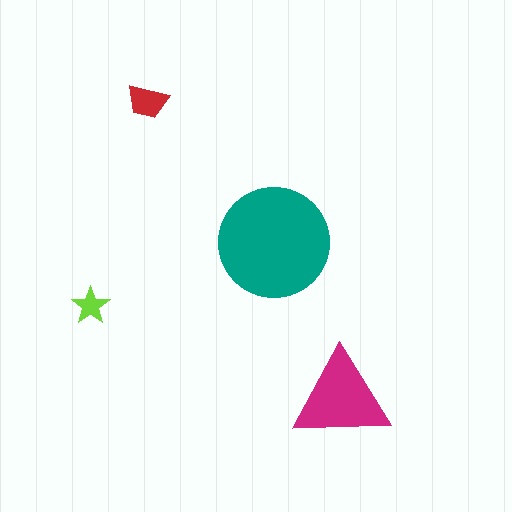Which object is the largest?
The teal circle.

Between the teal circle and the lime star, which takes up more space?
The teal circle.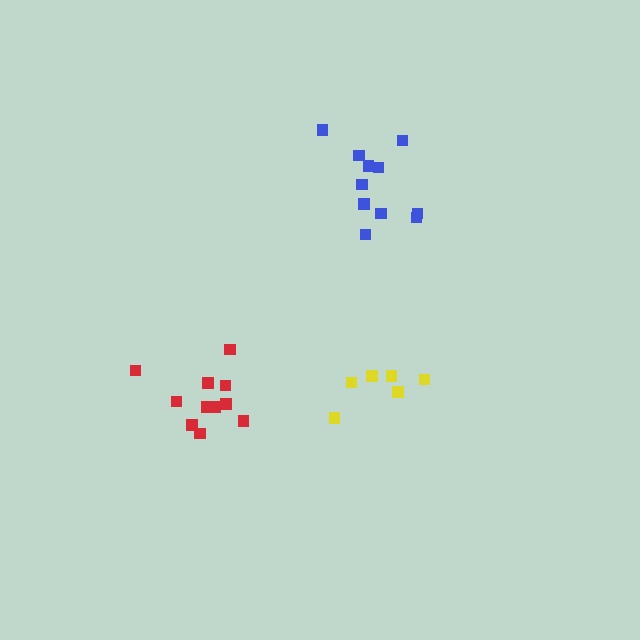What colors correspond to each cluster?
The clusters are colored: blue, yellow, red.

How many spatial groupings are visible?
There are 3 spatial groupings.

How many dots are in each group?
Group 1: 11 dots, Group 2: 6 dots, Group 3: 11 dots (28 total).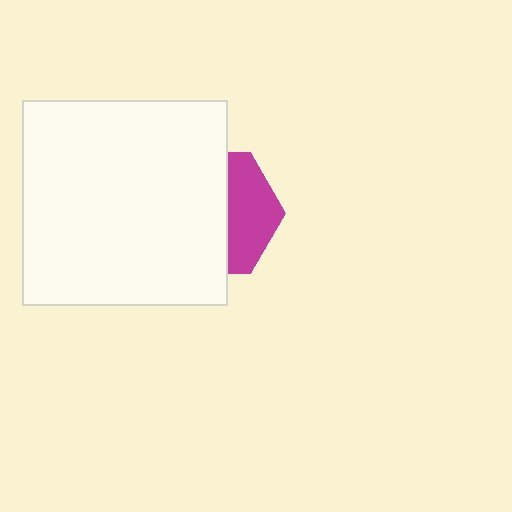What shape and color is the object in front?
The object in front is a white square.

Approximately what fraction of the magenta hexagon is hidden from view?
Roughly 61% of the magenta hexagon is hidden behind the white square.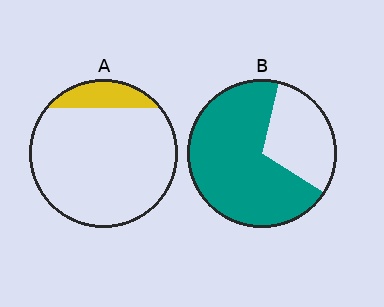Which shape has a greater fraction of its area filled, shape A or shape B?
Shape B.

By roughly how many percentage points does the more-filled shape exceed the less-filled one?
By roughly 55 percentage points (B over A).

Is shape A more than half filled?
No.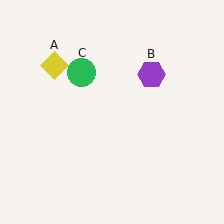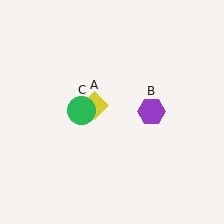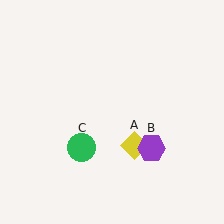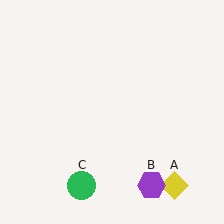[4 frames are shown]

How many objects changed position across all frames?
3 objects changed position: yellow diamond (object A), purple hexagon (object B), green circle (object C).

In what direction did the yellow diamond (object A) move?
The yellow diamond (object A) moved down and to the right.